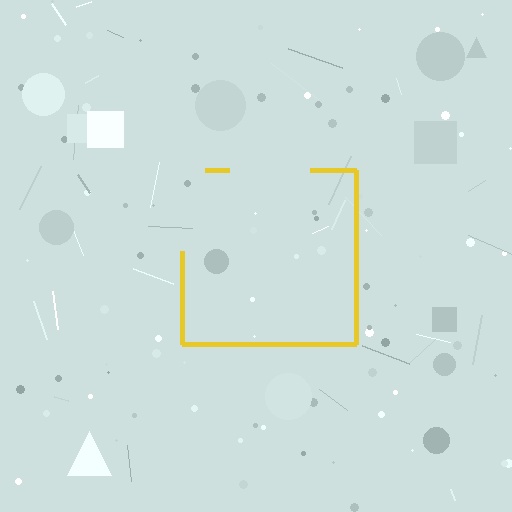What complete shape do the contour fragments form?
The contour fragments form a square.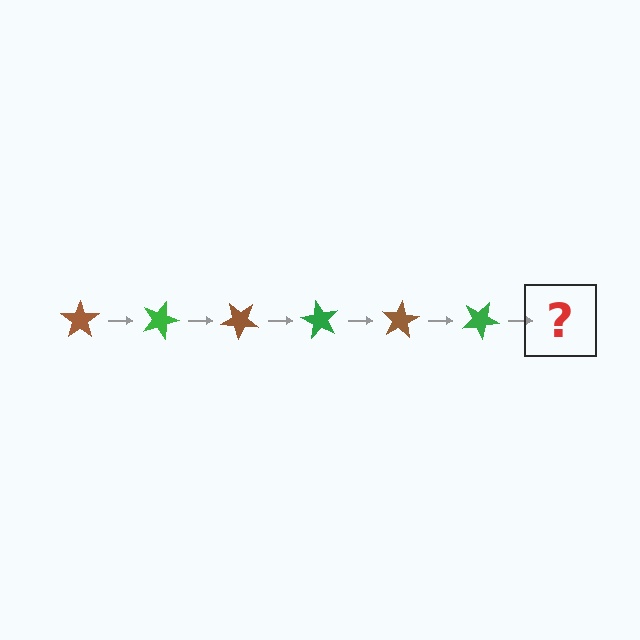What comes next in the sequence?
The next element should be a brown star, rotated 120 degrees from the start.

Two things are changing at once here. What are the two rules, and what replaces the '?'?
The two rules are that it rotates 20 degrees each step and the color cycles through brown and green. The '?' should be a brown star, rotated 120 degrees from the start.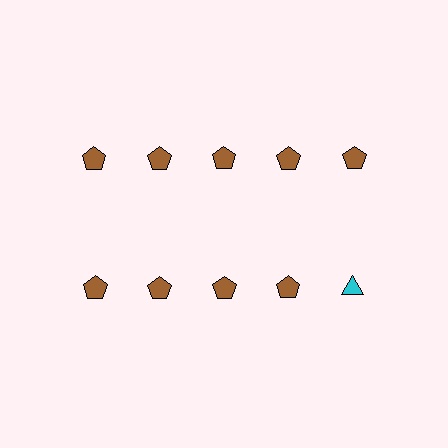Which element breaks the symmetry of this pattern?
The cyan triangle in the second row, rightmost column breaks the symmetry. All other shapes are brown pentagons.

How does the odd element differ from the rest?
It differs in both color (cyan instead of brown) and shape (triangle instead of pentagon).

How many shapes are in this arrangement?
There are 10 shapes arranged in a grid pattern.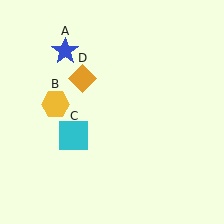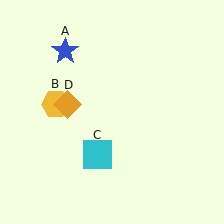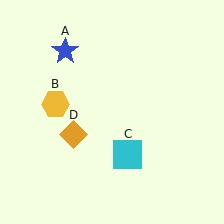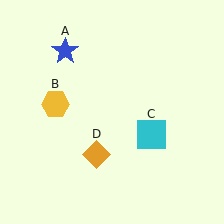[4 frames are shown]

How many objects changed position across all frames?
2 objects changed position: cyan square (object C), orange diamond (object D).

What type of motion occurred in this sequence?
The cyan square (object C), orange diamond (object D) rotated counterclockwise around the center of the scene.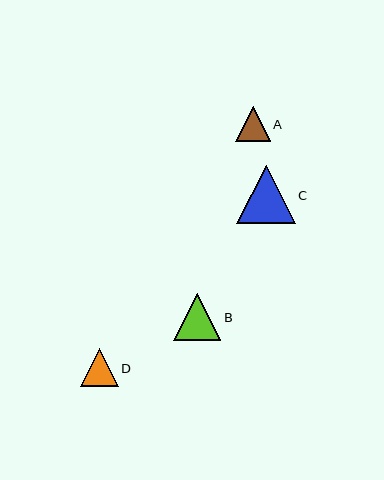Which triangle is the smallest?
Triangle A is the smallest with a size of approximately 34 pixels.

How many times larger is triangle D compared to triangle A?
Triangle D is approximately 1.1 times the size of triangle A.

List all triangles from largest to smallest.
From largest to smallest: C, B, D, A.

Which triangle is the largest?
Triangle C is the largest with a size of approximately 58 pixels.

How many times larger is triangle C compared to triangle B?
Triangle C is approximately 1.2 times the size of triangle B.